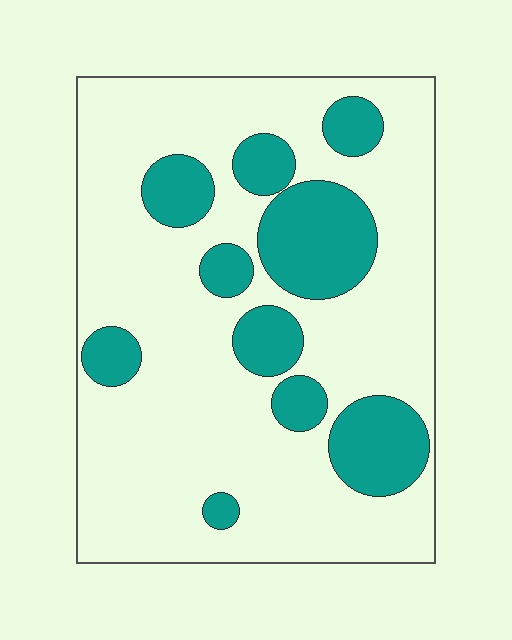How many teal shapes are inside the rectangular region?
10.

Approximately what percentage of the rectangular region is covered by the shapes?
Approximately 25%.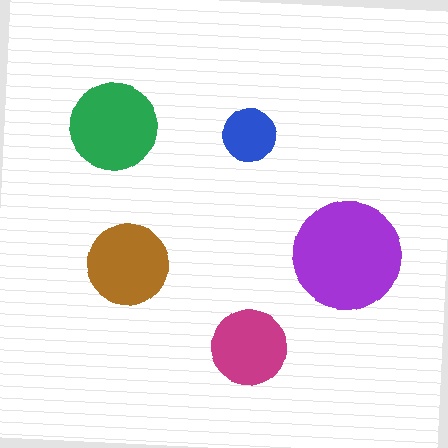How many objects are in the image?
There are 5 objects in the image.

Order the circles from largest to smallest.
the purple one, the green one, the brown one, the magenta one, the blue one.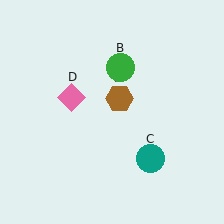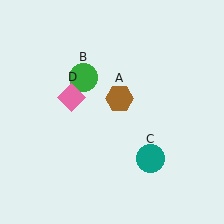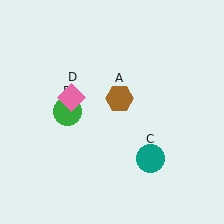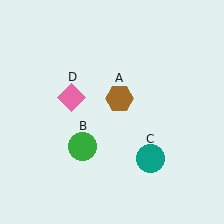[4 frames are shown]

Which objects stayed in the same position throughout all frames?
Brown hexagon (object A) and teal circle (object C) and pink diamond (object D) remained stationary.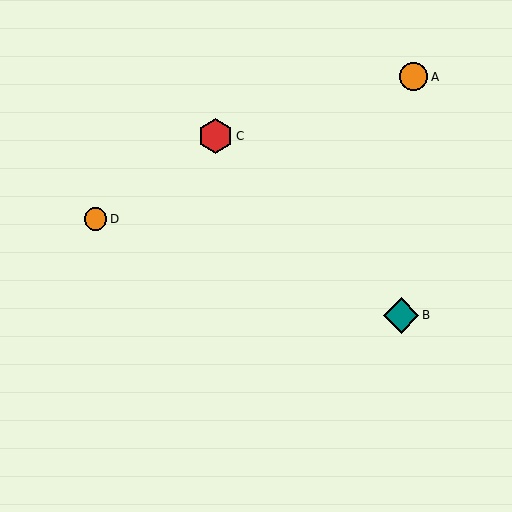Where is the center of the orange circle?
The center of the orange circle is at (414, 77).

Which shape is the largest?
The red hexagon (labeled C) is the largest.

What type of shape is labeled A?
Shape A is an orange circle.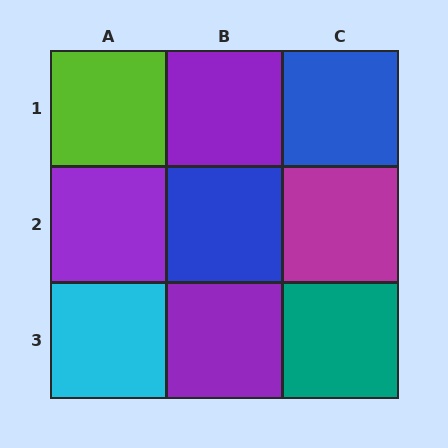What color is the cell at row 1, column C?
Blue.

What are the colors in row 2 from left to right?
Purple, blue, magenta.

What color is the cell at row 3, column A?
Cyan.